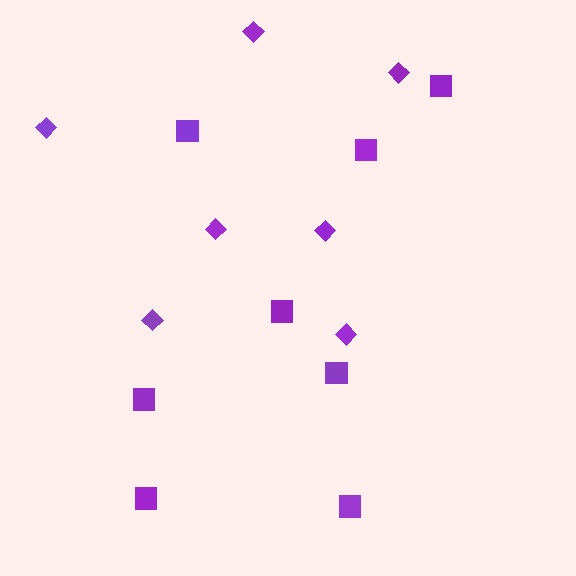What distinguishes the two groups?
There are 2 groups: one group of diamonds (7) and one group of squares (8).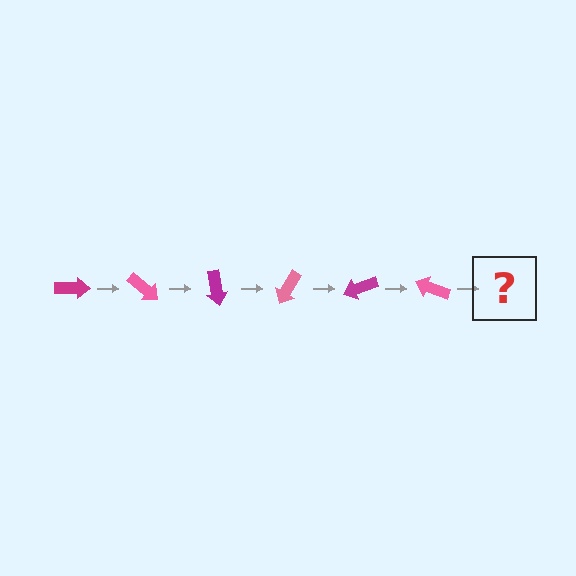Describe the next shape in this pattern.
It should be a magenta arrow, rotated 240 degrees from the start.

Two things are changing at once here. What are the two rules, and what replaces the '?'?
The two rules are that it rotates 40 degrees each step and the color cycles through magenta and pink. The '?' should be a magenta arrow, rotated 240 degrees from the start.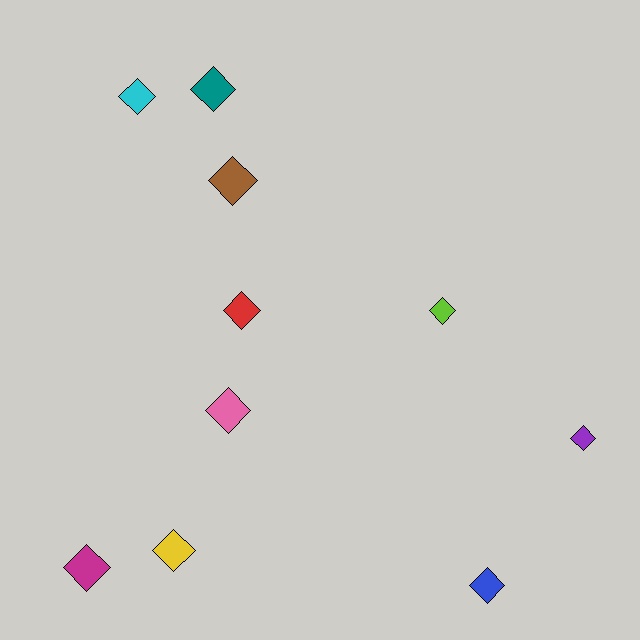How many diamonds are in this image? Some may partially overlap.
There are 10 diamonds.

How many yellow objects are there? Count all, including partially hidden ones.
There is 1 yellow object.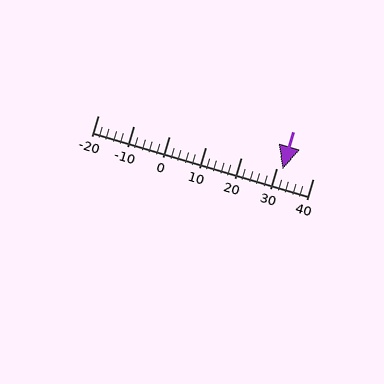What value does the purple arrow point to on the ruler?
The purple arrow points to approximately 32.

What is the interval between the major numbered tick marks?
The major tick marks are spaced 10 units apart.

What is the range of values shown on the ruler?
The ruler shows values from -20 to 40.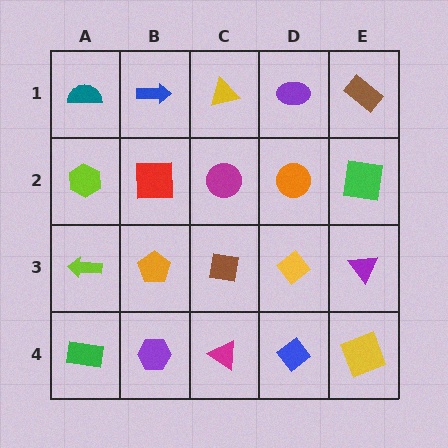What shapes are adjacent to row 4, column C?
A brown square (row 3, column C), a purple hexagon (row 4, column B), a blue diamond (row 4, column D).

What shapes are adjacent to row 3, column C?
A magenta circle (row 2, column C), a magenta triangle (row 4, column C), an orange pentagon (row 3, column B), a yellow diamond (row 3, column D).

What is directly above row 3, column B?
A red square.